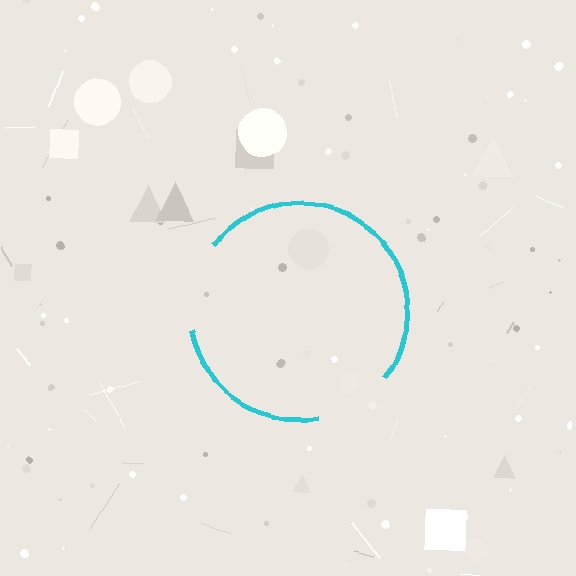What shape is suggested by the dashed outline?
The dashed outline suggests a circle.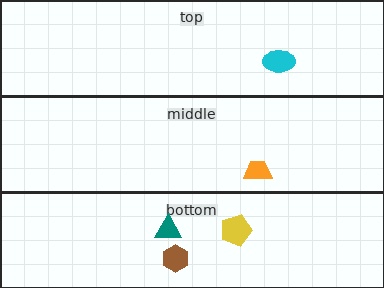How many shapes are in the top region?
1.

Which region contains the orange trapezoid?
The middle region.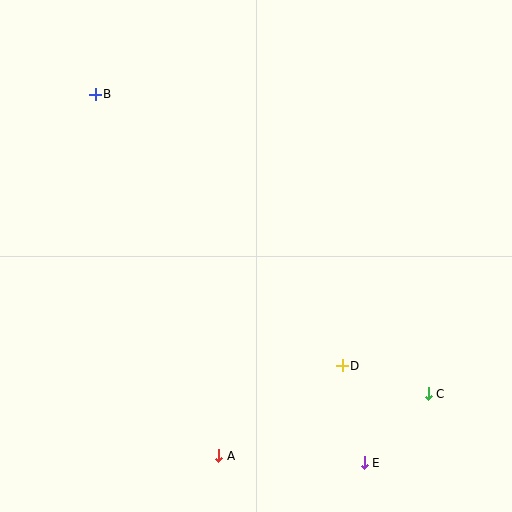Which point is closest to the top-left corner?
Point B is closest to the top-left corner.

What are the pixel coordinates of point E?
Point E is at (364, 463).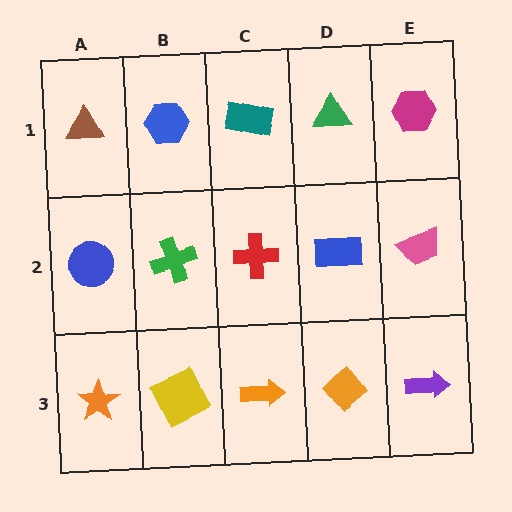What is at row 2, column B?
A green cross.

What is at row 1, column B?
A blue hexagon.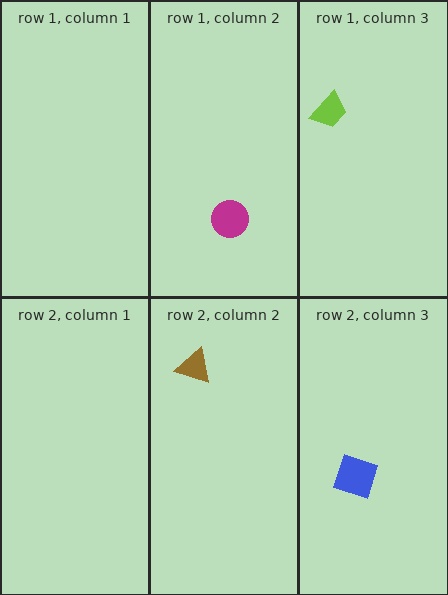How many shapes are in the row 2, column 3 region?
1.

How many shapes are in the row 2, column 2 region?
1.